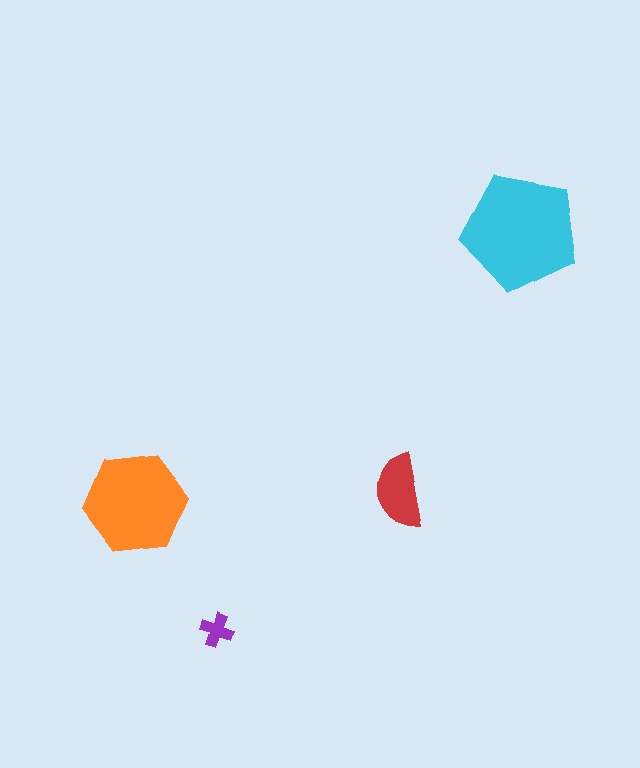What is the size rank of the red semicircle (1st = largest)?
3rd.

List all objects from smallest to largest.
The purple cross, the red semicircle, the orange hexagon, the cyan pentagon.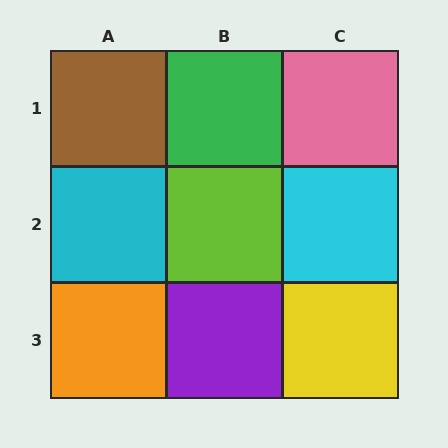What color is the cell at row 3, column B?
Purple.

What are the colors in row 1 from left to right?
Brown, green, pink.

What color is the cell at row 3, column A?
Orange.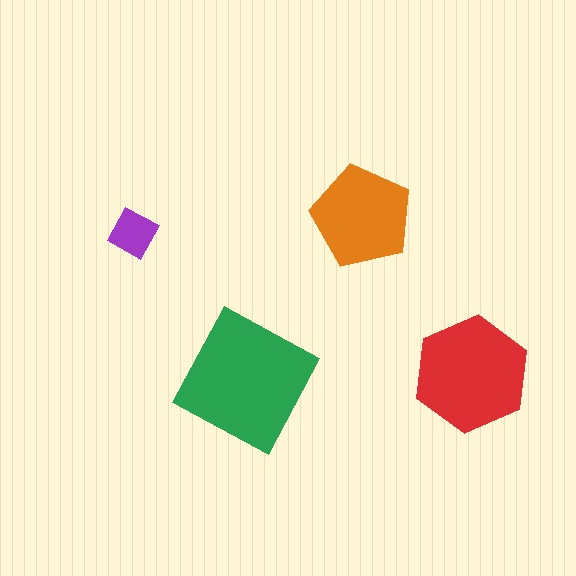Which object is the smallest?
The purple diamond.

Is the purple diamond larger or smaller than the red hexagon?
Smaller.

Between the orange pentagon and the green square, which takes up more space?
The green square.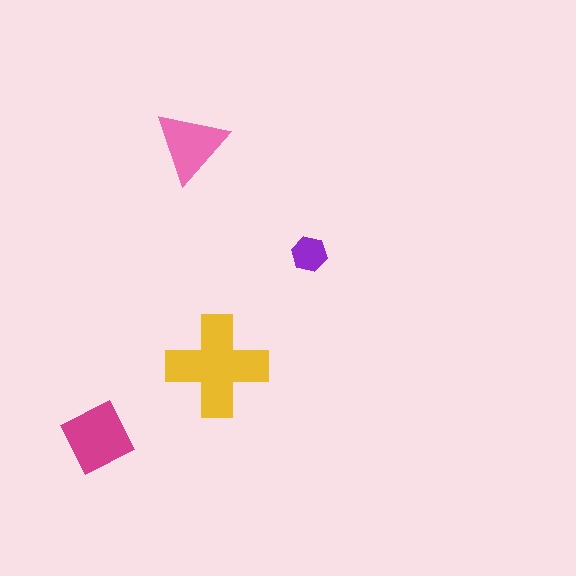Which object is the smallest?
The purple hexagon.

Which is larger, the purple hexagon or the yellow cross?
The yellow cross.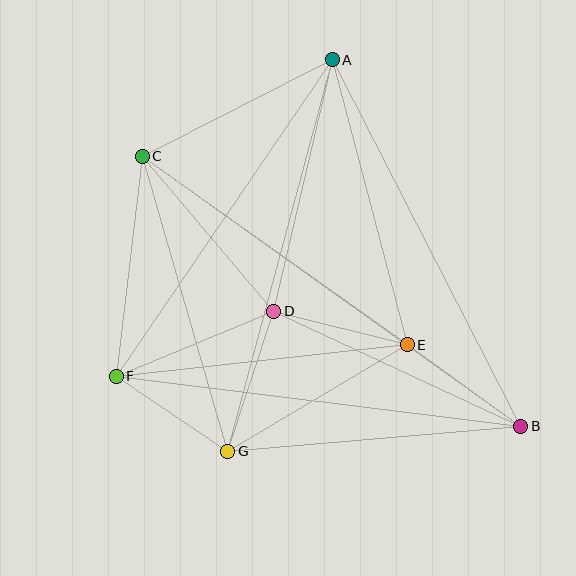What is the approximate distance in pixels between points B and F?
The distance between B and F is approximately 407 pixels.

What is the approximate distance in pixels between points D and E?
The distance between D and E is approximately 137 pixels.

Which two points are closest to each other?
Points F and G are closest to each other.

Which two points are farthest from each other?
Points B and C are farthest from each other.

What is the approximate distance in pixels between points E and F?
The distance between E and F is approximately 292 pixels.